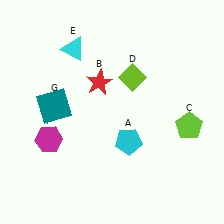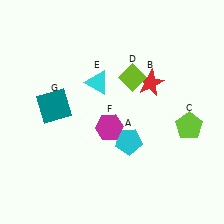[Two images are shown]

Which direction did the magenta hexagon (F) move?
The magenta hexagon (F) moved right.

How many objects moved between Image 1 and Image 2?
3 objects moved between the two images.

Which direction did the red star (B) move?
The red star (B) moved right.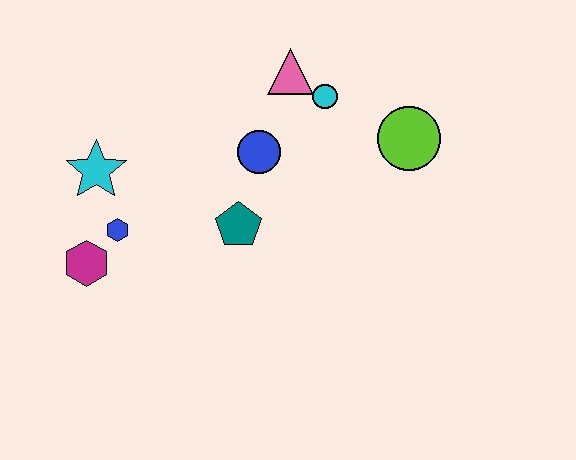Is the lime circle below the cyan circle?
Yes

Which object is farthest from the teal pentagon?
The lime circle is farthest from the teal pentagon.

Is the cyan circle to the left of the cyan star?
No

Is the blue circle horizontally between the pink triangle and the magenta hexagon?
Yes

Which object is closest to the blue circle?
The teal pentagon is closest to the blue circle.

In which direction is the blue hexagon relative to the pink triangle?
The blue hexagon is to the left of the pink triangle.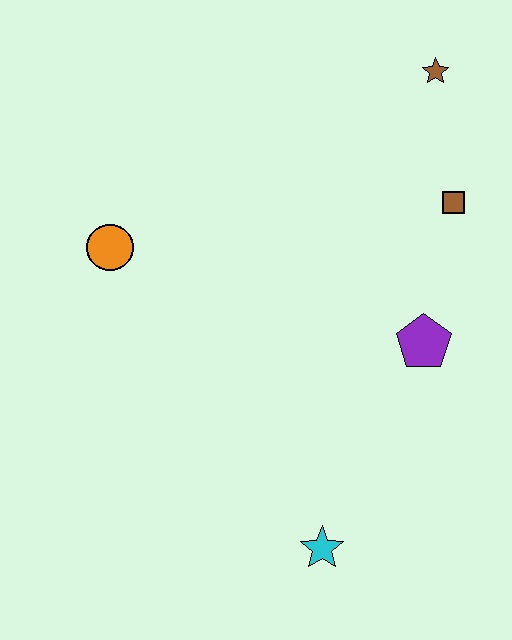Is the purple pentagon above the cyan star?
Yes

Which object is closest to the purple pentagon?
The brown square is closest to the purple pentagon.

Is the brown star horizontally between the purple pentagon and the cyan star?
No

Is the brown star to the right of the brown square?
No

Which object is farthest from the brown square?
The cyan star is farthest from the brown square.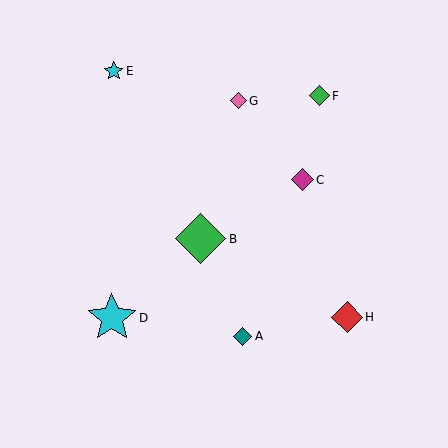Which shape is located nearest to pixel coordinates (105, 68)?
The cyan star (labeled E) at (114, 71) is nearest to that location.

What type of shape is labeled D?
Shape D is a cyan star.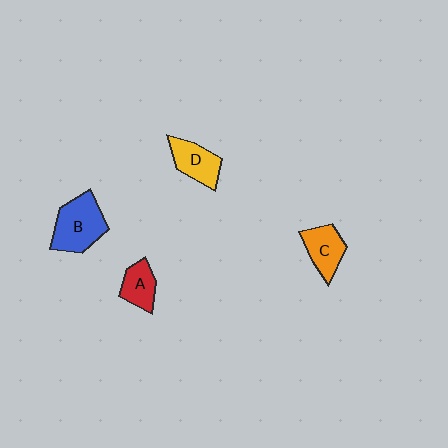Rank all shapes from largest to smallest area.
From largest to smallest: B (blue), D (yellow), C (orange), A (red).